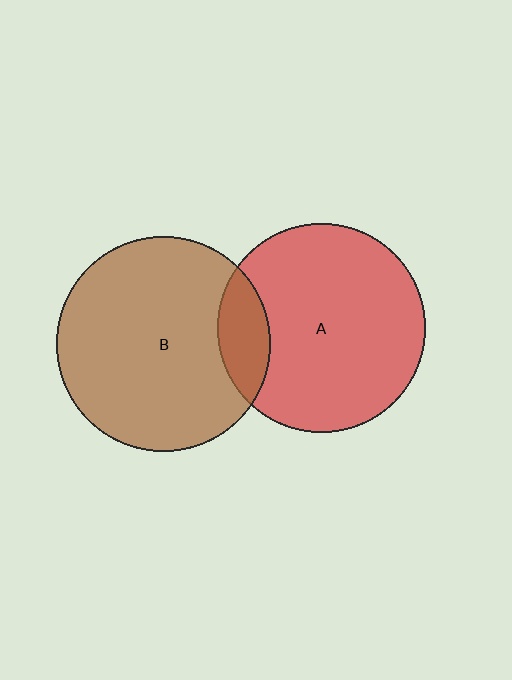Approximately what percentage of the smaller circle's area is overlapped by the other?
Approximately 15%.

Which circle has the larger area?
Circle B (brown).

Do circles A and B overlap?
Yes.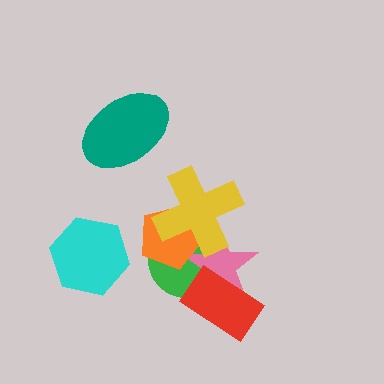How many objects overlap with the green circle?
4 objects overlap with the green circle.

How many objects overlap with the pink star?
4 objects overlap with the pink star.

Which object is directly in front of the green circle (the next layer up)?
The pink star is directly in front of the green circle.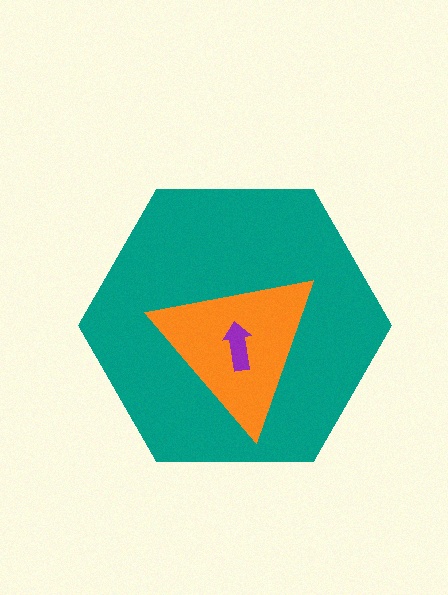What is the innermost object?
The purple arrow.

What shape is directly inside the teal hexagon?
The orange triangle.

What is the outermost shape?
The teal hexagon.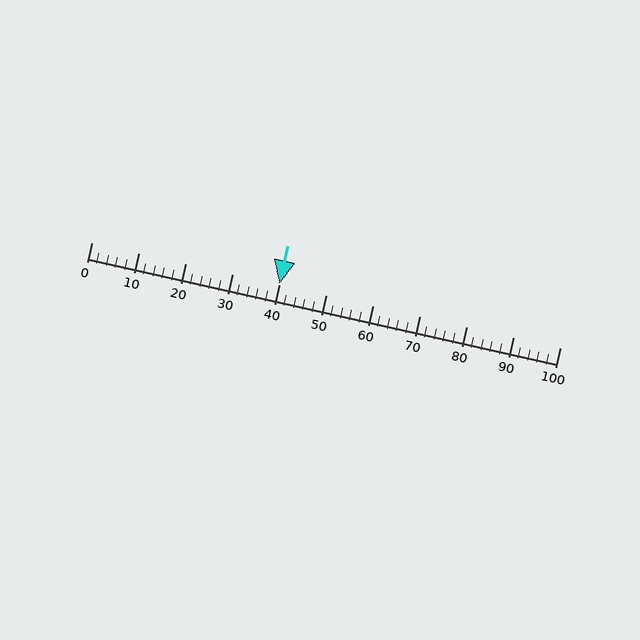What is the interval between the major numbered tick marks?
The major tick marks are spaced 10 units apart.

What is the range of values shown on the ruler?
The ruler shows values from 0 to 100.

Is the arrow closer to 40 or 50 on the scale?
The arrow is closer to 40.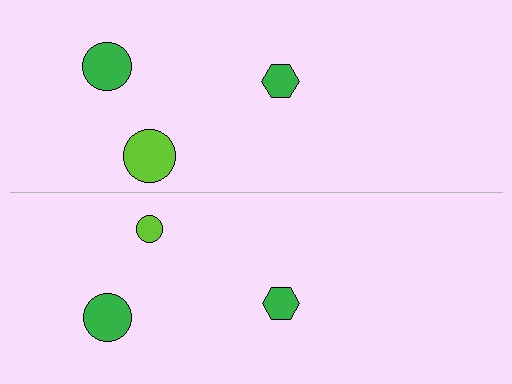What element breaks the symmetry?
The lime circle on the bottom side has a different size than its mirror counterpart.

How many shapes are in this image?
There are 6 shapes in this image.